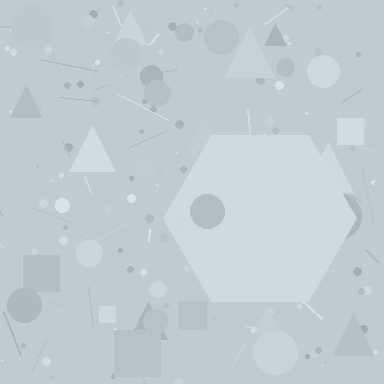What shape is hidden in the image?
A hexagon is hidden in the image.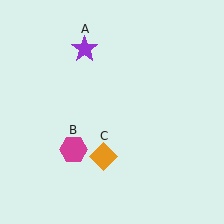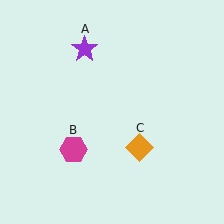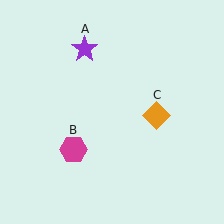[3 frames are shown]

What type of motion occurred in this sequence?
The orange diamond (object C) rotated counterclockwise around the center of the scene.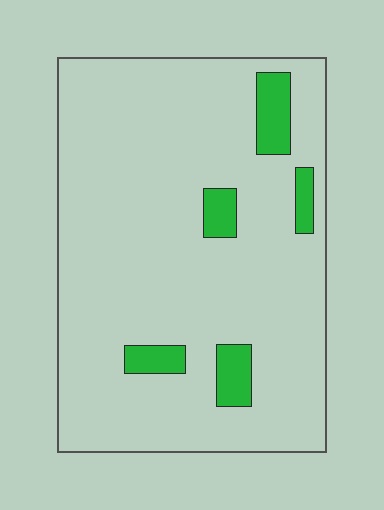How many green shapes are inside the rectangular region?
5.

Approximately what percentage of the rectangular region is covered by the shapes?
Approximately 10%.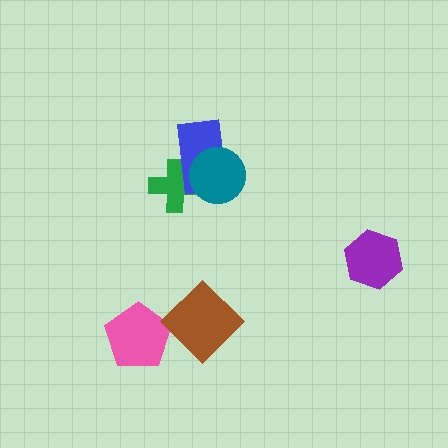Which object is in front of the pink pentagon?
The brown diamond is in front of the pink pentagon.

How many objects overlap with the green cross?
2 objects overlap with the green cross.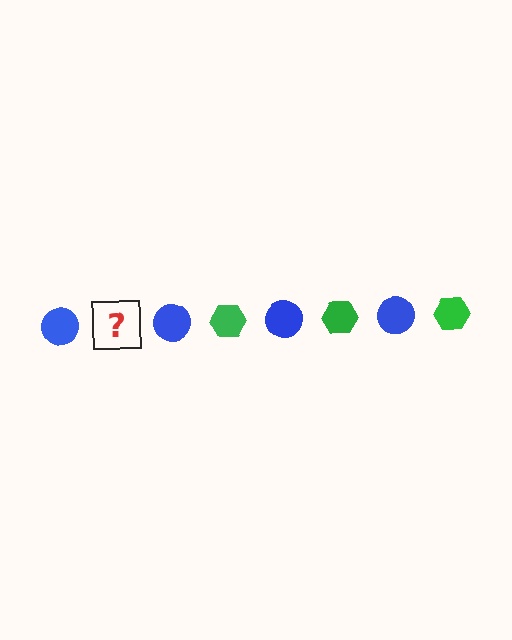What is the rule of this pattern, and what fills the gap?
The rule is that the pattern alternates between blue circle and green hexagon. The gap should be filled with a green hexagon.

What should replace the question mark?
The question mark should be replaced with a green hexagon.